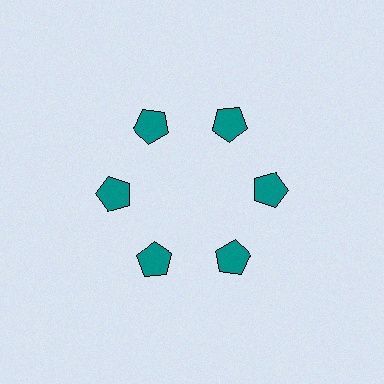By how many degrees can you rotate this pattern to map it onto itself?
The pattern maps onto itself every 60 degrees of rotation.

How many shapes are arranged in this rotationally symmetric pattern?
There are 6 shapes, arranged in 6 groups of 1.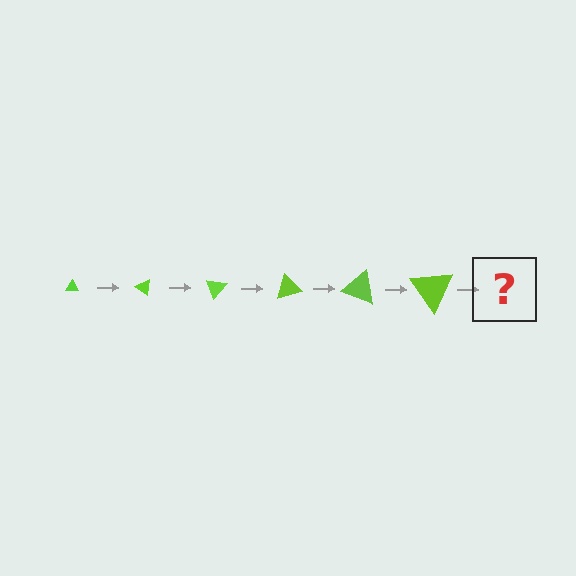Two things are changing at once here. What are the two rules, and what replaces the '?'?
The two rules are that the triangle grows larger each step and it rotates 35 degrees each step. The '?' should be a triangle, larger than the previous one and rotated 210 degrees from the start.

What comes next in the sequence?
The next element should be a triangle, larger than the previous one and rotated 210 degrees from the start.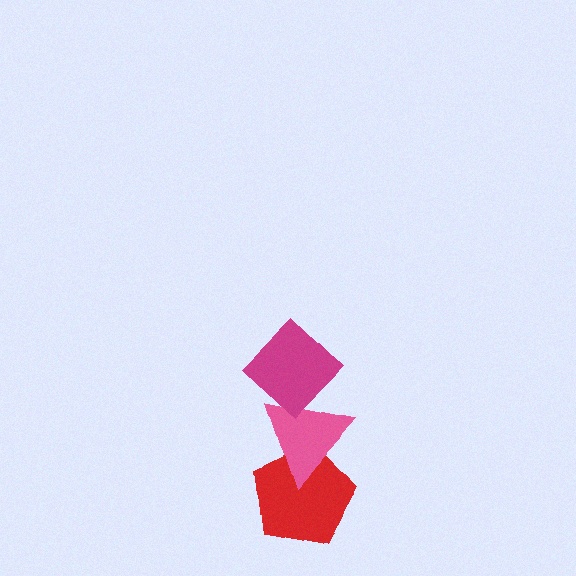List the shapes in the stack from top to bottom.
From top to bottom: the magenta diamond, the pink triangle, the red pentagon.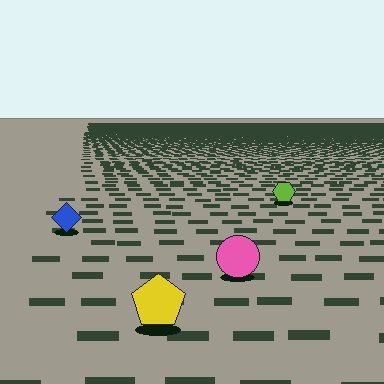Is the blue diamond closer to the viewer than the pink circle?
No. The pink circle is closer — you can tell from the texture gradient: the ground texture is coarser near it.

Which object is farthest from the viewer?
The lime hexagon is farthest from the viewer. It appears smaller and the ground texture around it is denser.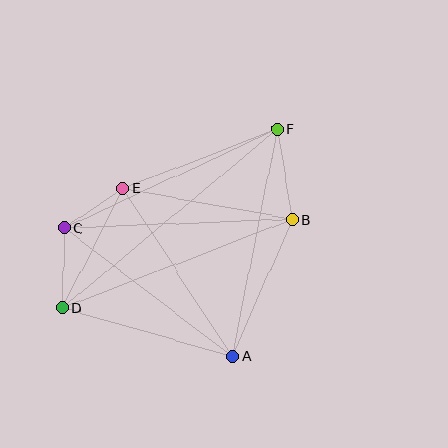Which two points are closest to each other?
Points C and E are closest to each other.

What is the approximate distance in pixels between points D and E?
The distance between D and E is approximately 135 pixels.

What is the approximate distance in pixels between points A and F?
The distance between A and F is approximately 232 pixels.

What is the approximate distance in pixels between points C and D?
The distance between C and D is approximately 80 pixels.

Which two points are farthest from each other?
Points D and F are farthest from each other.